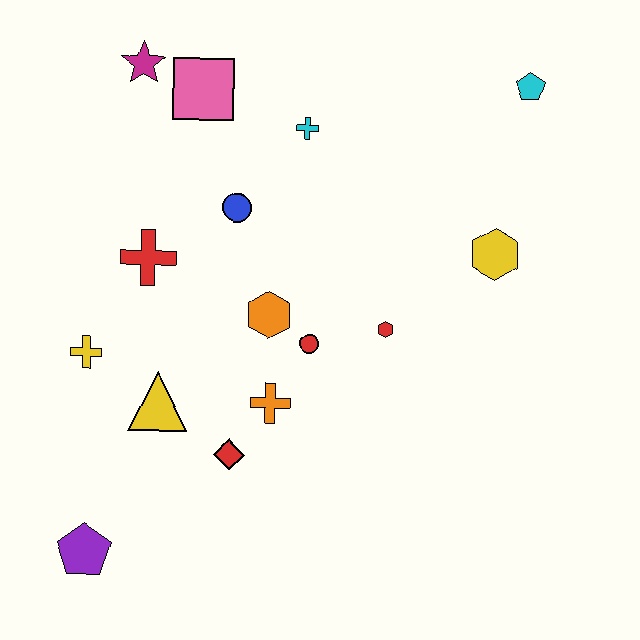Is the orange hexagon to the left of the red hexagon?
Yes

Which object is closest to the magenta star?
The pink square is closest to the magenta star.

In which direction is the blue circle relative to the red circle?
The blue circle is above the red circle.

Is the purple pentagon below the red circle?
Yes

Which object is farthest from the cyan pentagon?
The purple pentagon is farthest from the cyan pentagon.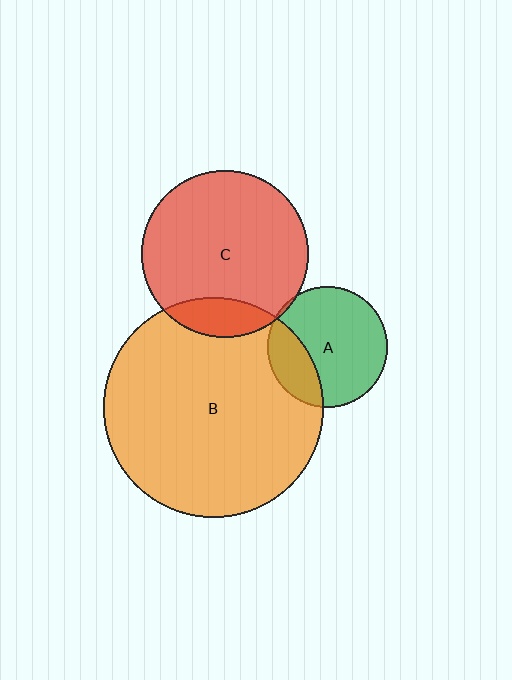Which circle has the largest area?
Circle B (orange).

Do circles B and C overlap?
Yes.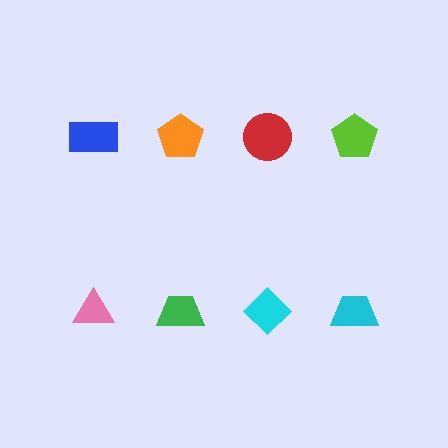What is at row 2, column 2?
A green trapezoid.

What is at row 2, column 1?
A pink triangle.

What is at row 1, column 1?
A blue rectangle.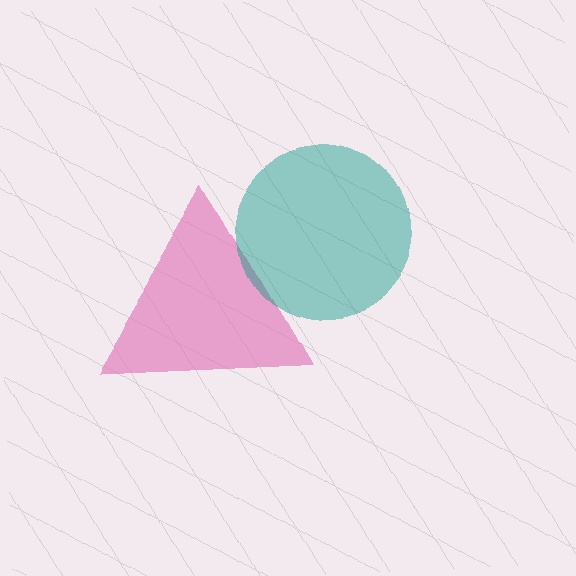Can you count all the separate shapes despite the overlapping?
Yes, there are 2 separate shapes.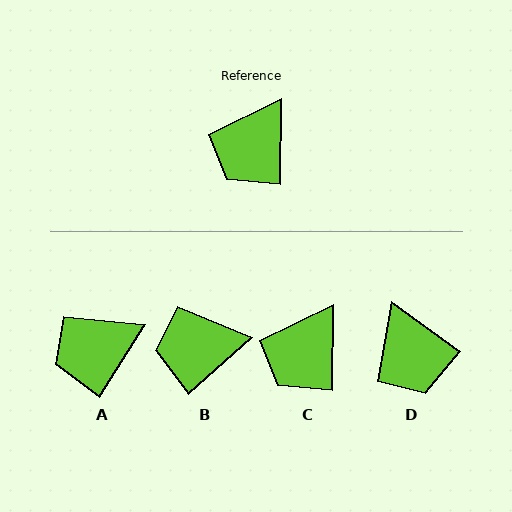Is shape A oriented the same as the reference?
No, it is off by about 31 degrees.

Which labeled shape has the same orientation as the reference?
C.